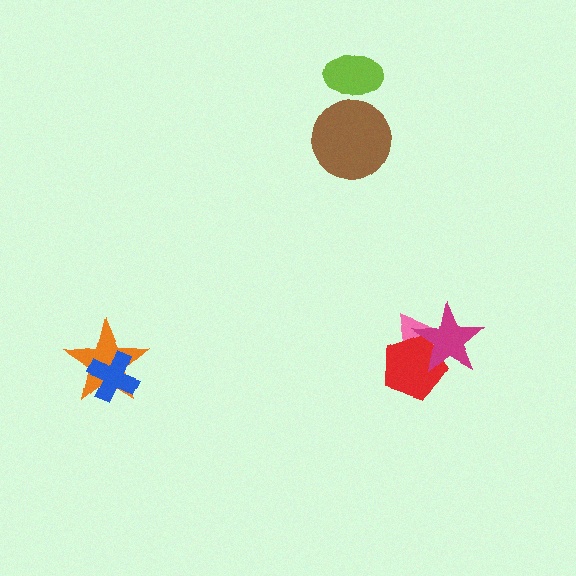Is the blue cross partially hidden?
No, no other shape covers it.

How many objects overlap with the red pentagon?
2 objects overlap with the red pentagon.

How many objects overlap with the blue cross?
1 object overlaps with the blue cross.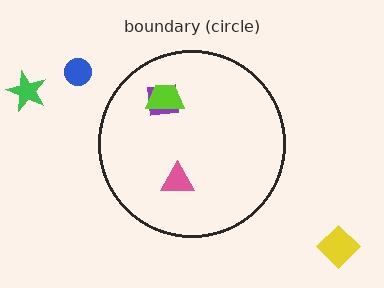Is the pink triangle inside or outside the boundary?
Inside.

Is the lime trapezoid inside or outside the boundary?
Inside.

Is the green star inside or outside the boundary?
Outside.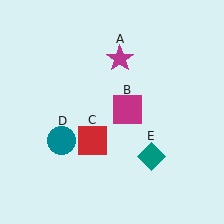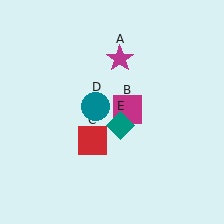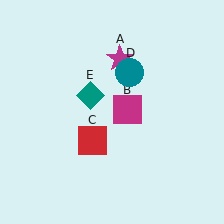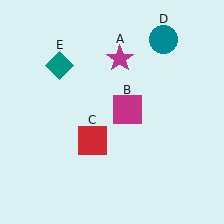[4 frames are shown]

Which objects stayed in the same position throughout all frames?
Magenta star (object A) and magenta square (object B) and red square (object C) remained stationary.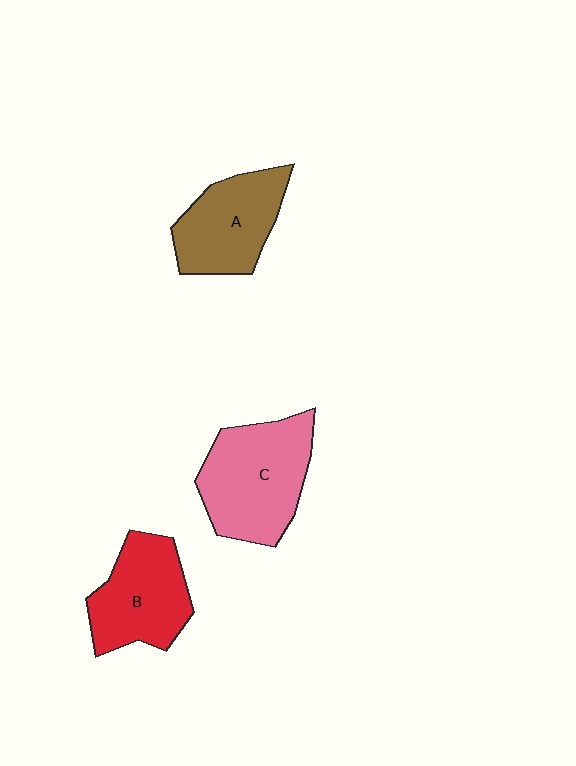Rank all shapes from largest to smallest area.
From largest to smallest: C (pink), B (red), A (brown).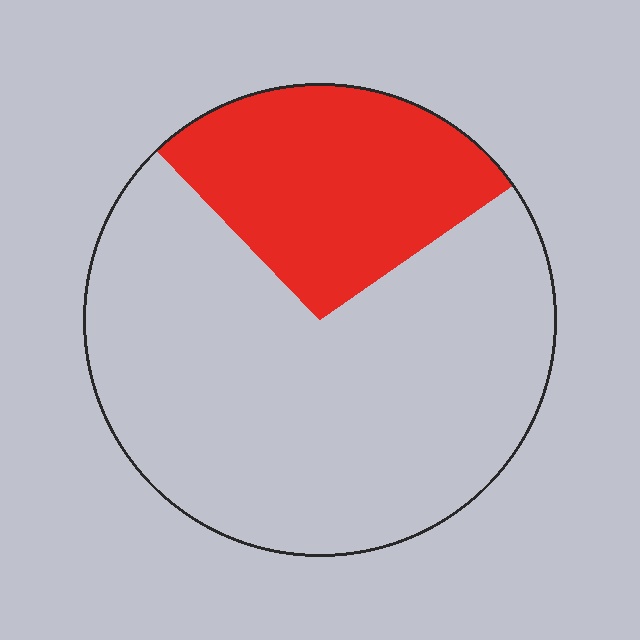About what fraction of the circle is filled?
About one quarter (1/4).